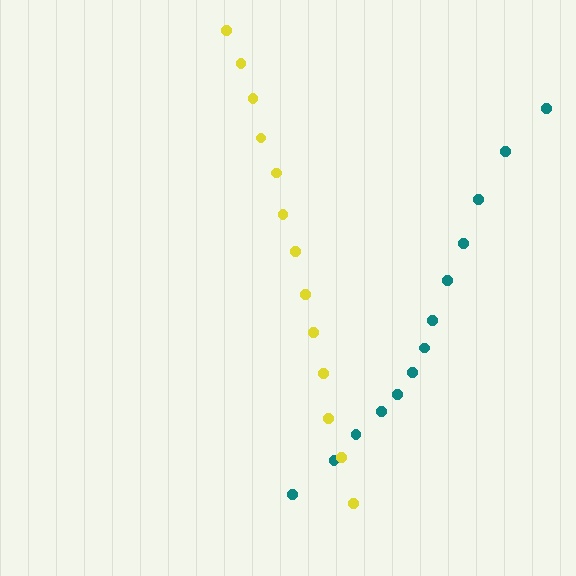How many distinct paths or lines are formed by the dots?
There are 2 distinct paths.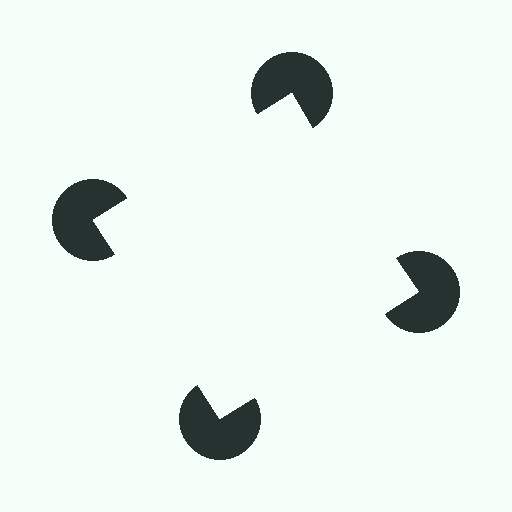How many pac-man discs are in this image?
There are 4 — one at each vertex of the illusory square.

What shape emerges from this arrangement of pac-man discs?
An illusory square — its edges are inferred from the aligned wedge cuts in the pac-man discs, not physically drawn.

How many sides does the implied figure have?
4 sides.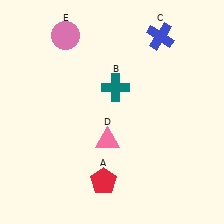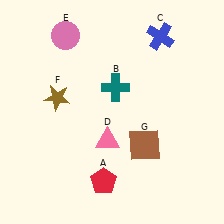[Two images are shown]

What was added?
A brown star (F), a brown square (G) were added in Image 2.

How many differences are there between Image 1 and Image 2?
There are 2 differences between the two images.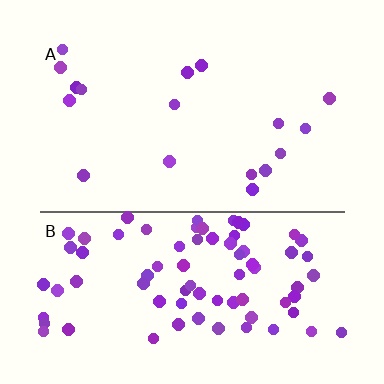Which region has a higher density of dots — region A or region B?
B (the bottom).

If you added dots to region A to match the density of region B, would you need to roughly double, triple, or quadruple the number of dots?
Approximately quadruple.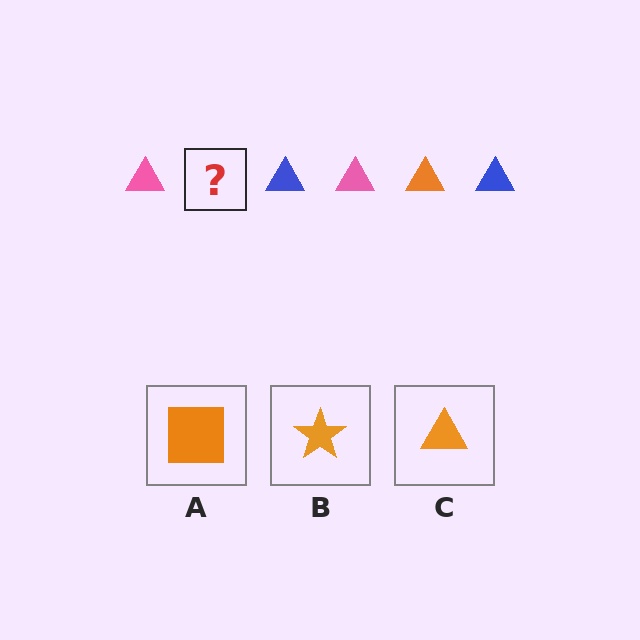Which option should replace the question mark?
Option C.